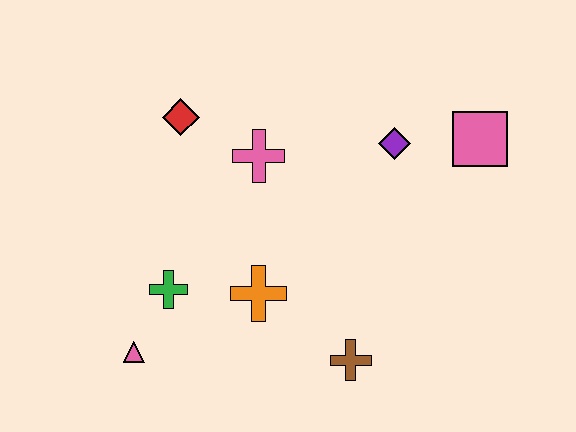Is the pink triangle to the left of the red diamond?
Yes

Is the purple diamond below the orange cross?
No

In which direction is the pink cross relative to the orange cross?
The pink cross is above the orange cross.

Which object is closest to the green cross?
The pink triangle is closest to the green cross.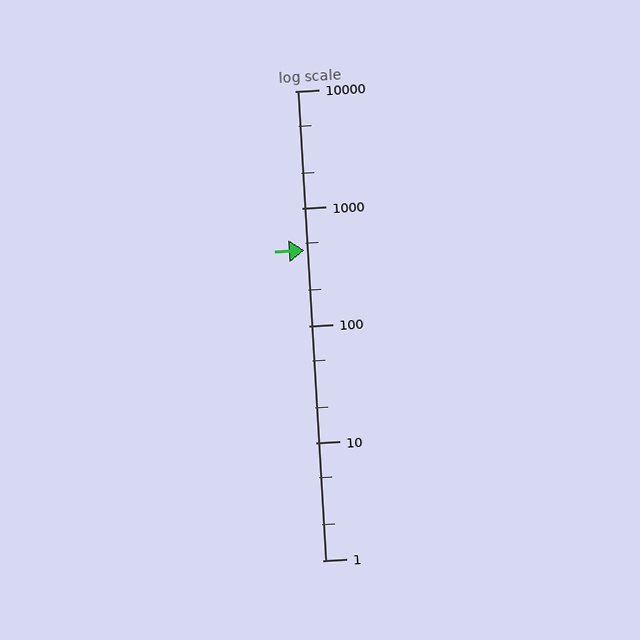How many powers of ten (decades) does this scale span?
The scale spans 4 decades, from 1 to 10000.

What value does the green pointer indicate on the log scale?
The pointer indicates approximately 440.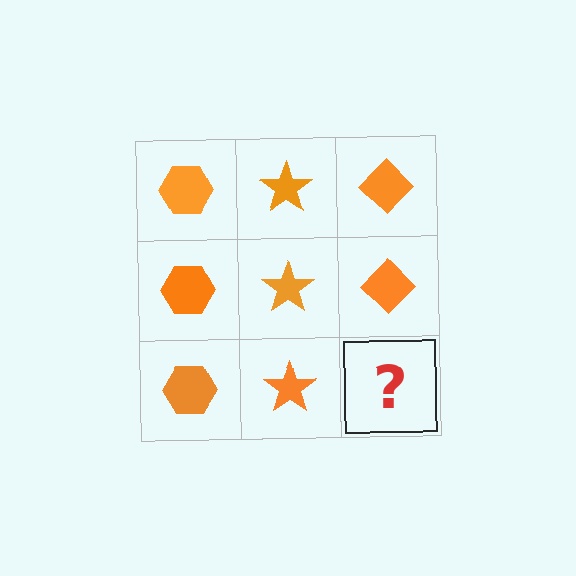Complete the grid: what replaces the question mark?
The question mark should be replaced with an orange diamond.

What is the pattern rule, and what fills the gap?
The rule is that each column has a consistent shape. The gap should be filled with an orange diamond.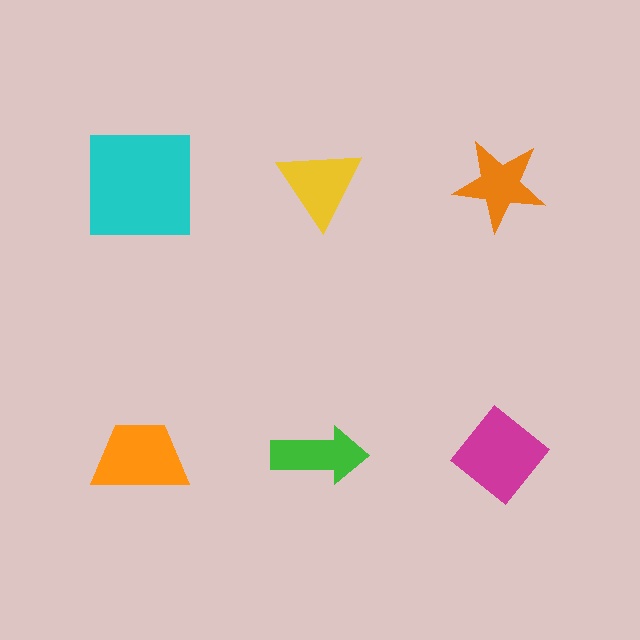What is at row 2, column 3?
A magenta diamond.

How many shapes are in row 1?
3 shapes.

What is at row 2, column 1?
An orange trapezoid.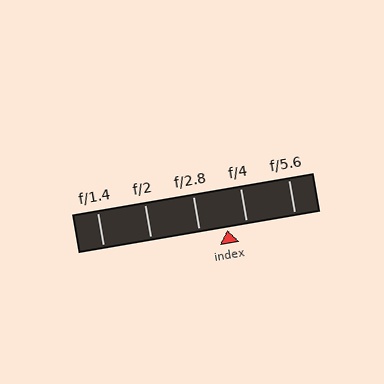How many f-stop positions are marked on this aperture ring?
There are 5 f-stop positions marked.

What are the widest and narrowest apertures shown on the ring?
The widest aperture shown is f/1.4 and the narrowest is f/5.6.